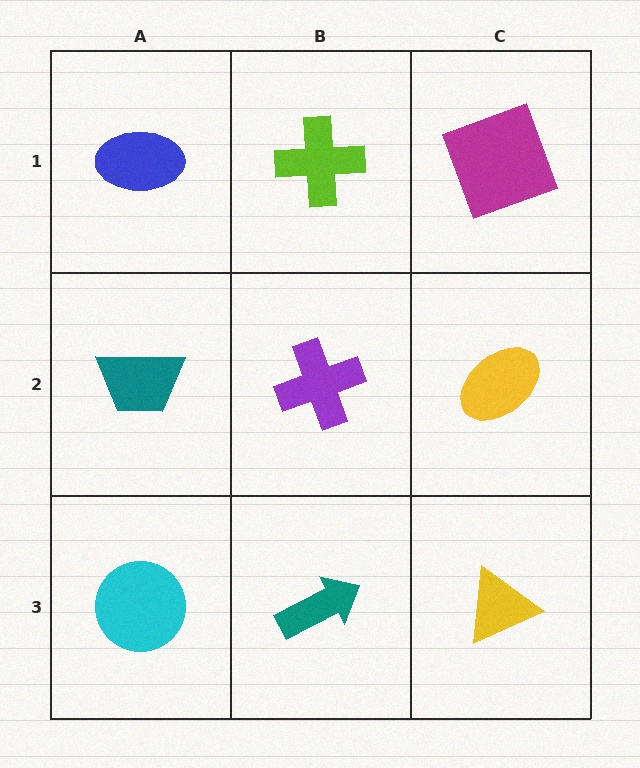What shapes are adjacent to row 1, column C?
A yellow ellipse (row 2, column C), a lime cross (row 1, column B).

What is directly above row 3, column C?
A yellow ellipse.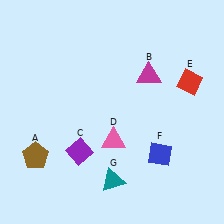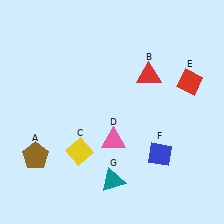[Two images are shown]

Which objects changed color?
B changed from magenta to red. C changed from purple to yellow.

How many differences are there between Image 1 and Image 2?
There are 2 differences between the two images.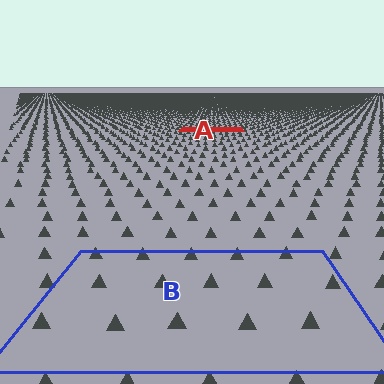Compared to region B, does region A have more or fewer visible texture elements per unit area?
Region A has more texture elements per unit area — they are packed more densely because it is farther away.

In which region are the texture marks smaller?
The texture marks are smaller in region A, because it is farther away.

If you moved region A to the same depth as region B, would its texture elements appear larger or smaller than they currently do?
They would appear larger. At a closer depth, the same texture elements are projected at a bigger on-screen size.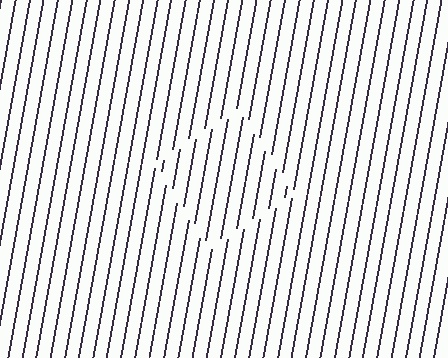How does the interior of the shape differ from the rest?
The interior of the shape contains the same grating, shifted by half a period — the contour is defined by the phase discontinuity where line-ends from the inner and outer gratings abut.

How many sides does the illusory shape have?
4 sides — the line-ends trace a square.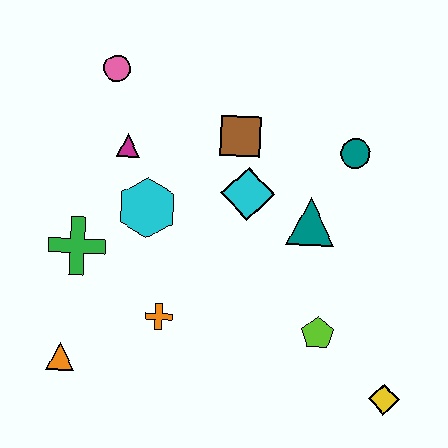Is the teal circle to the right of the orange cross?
Yes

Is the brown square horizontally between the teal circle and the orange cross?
Yes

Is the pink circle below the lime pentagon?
No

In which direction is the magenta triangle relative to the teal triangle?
The magenta triangle is to the left of the teal triangle.